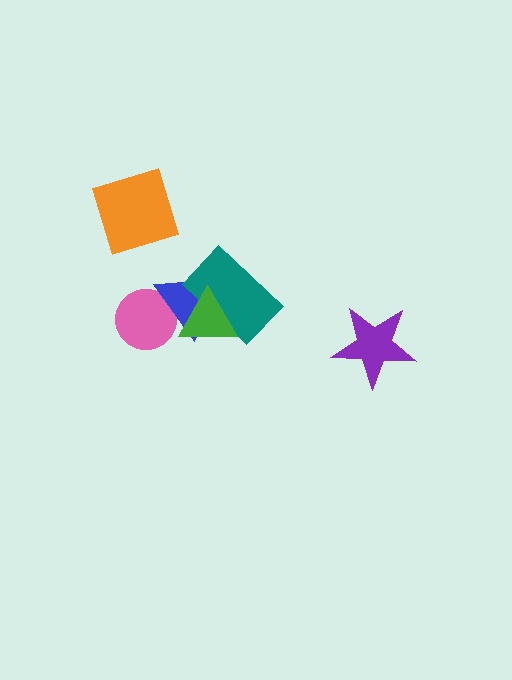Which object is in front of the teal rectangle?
The green triangle is in front of the teal rectangle.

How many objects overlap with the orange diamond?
0 objects overlap with the orange diamond.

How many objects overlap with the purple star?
0 objects overlap with the purple star.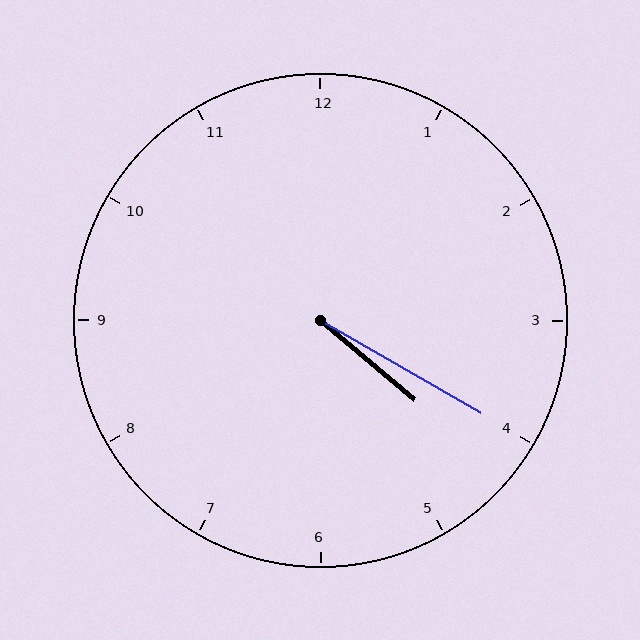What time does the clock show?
4:20.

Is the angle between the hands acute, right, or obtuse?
It is acute.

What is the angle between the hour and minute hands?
Approximately 10 degrees.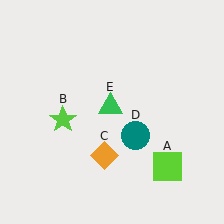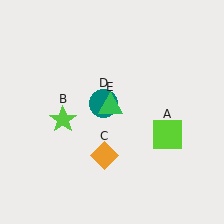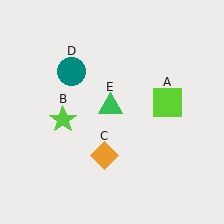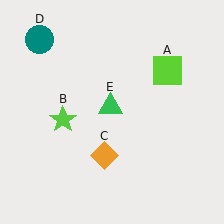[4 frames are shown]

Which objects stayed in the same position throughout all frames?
Lime star (object B) and orange diamond (object C) and green triangle (object E) remained stationary.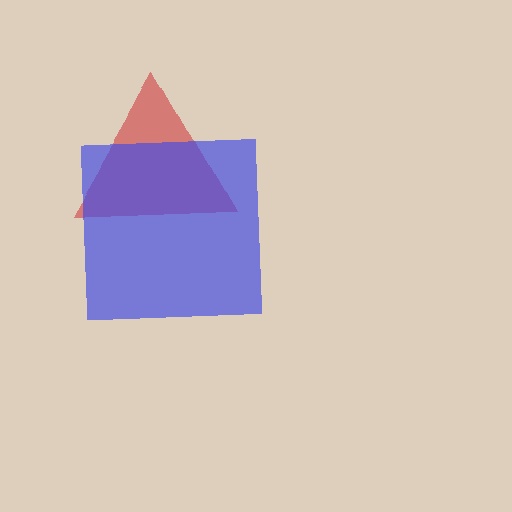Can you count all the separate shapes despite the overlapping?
Yes, there are 2 separate shapes.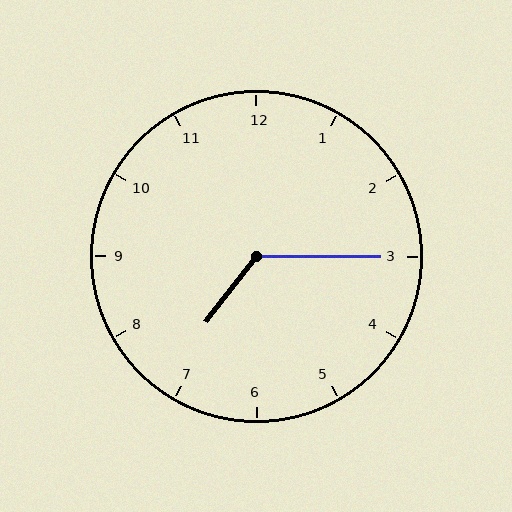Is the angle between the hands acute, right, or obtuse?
It is obtuse.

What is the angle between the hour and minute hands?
Approximately 128 degrees.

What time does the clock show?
7:15.